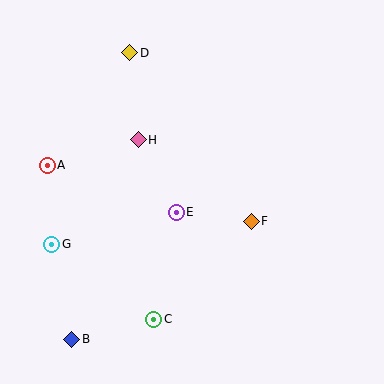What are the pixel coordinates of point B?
Point B is at (72, 339).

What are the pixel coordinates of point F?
Point F is at (251, 221).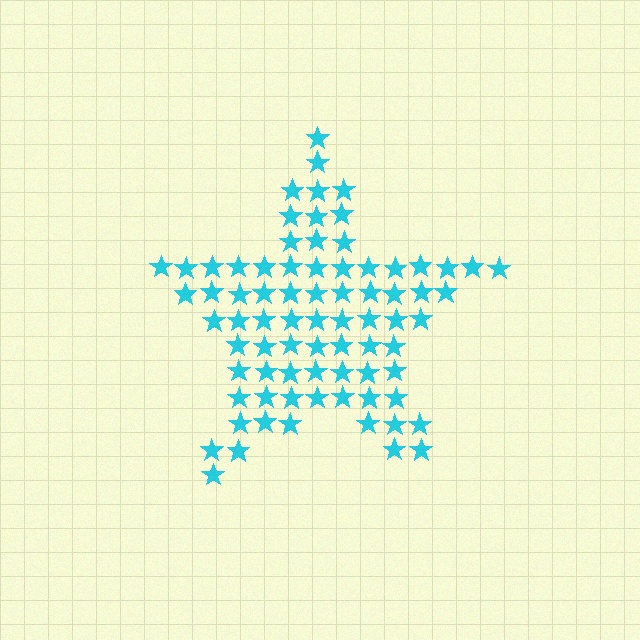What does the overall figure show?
The overall figure shows a star.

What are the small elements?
The small elements are stars.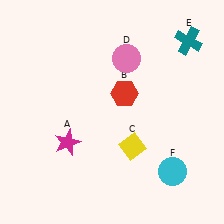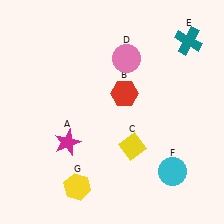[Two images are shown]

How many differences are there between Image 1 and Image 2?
There is 1 difference between the two images.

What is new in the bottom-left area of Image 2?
A yellow hexagon (G) was added in the bottom-left area of Image 2.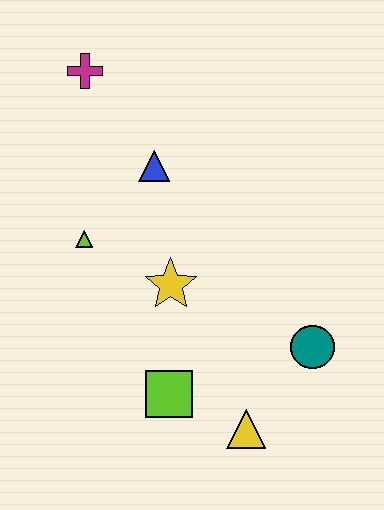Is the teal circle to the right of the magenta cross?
Yes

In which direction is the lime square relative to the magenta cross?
The lime square is below the magenta cross.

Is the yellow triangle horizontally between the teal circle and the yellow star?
Yes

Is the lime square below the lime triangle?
Yes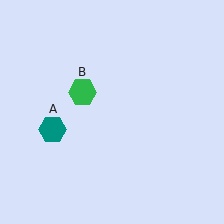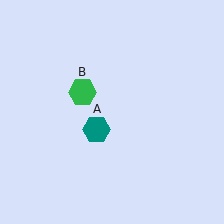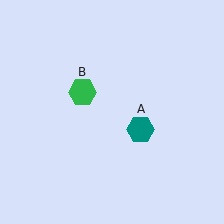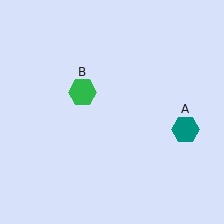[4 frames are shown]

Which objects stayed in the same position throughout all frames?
Green hexagon (object B) remained stationary.